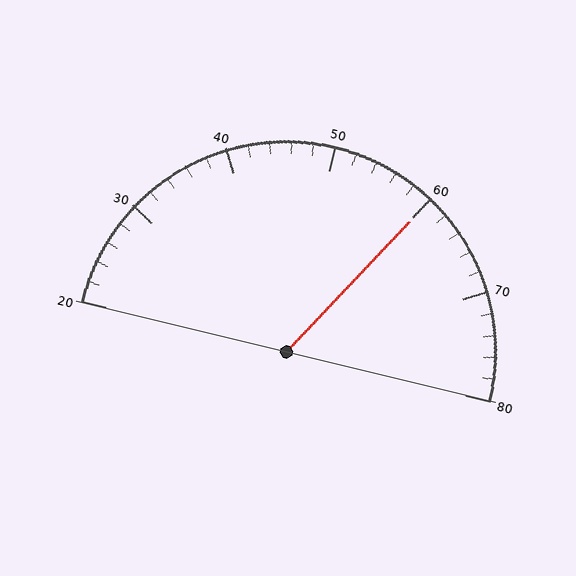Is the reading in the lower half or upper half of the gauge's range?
The reading is in the upper half of the range (20 to 80).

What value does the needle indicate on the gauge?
The needle indicates approximately 60.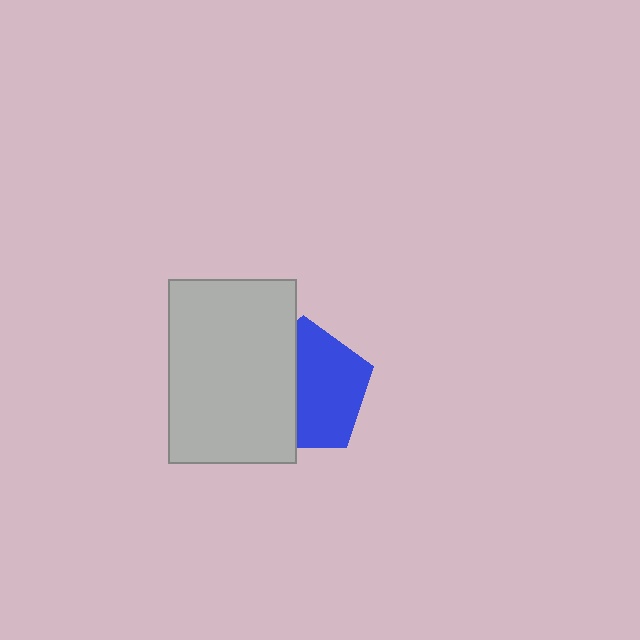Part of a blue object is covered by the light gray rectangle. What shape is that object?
It is a pentagon.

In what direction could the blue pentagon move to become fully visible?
The blue pentagon could move right. That would shift it out from behind the light gray rectangle entirely.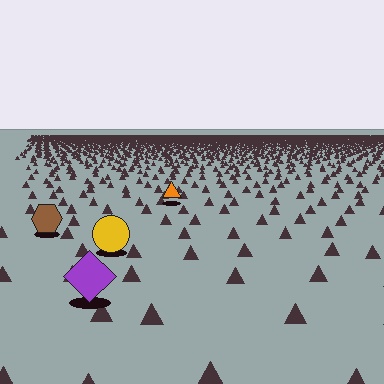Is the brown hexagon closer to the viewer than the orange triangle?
Yes. The brown hexagon is closer — you can tell from the texture gradient: the ground texture is coarser near it.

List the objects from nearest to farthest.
From nearest to farthest: the purple diamond, the yellow circle, the brown hexagon, the orange triangle.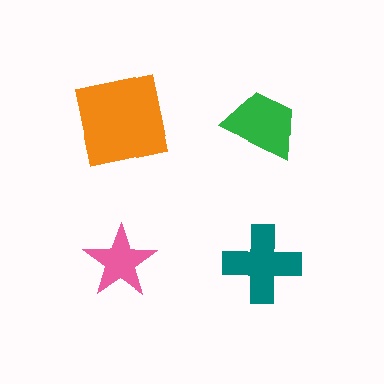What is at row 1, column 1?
An orange square.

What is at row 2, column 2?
A teal cross.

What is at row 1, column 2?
A green trapezoid.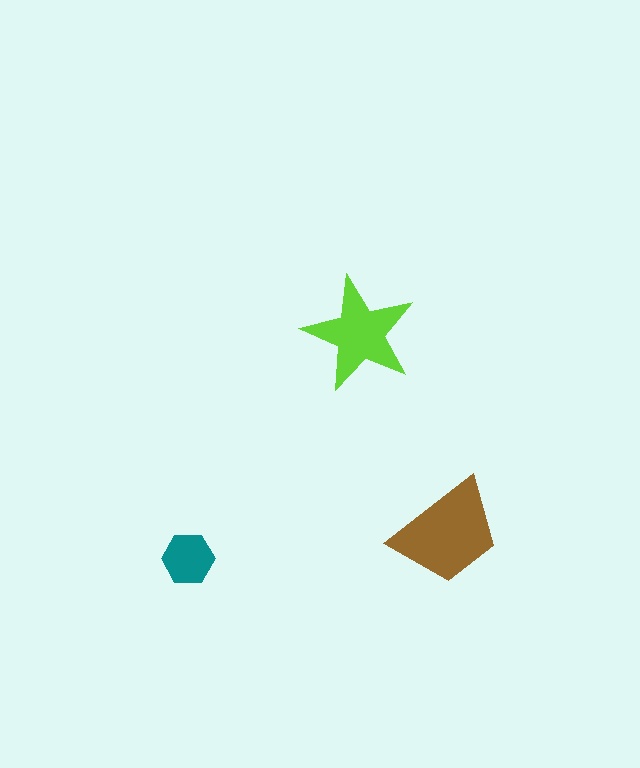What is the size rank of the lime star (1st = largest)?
2nd.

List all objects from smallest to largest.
The teal hexagon, the lime star, the brown trapezoid.